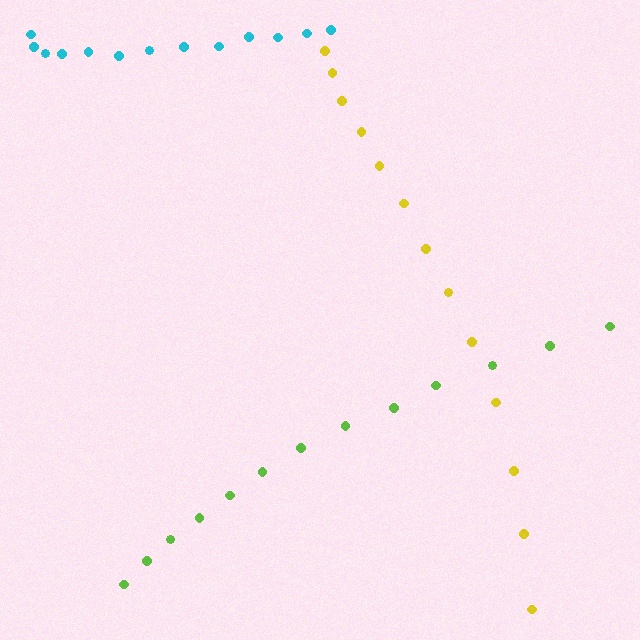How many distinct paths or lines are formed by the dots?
There are 3 distinct paths.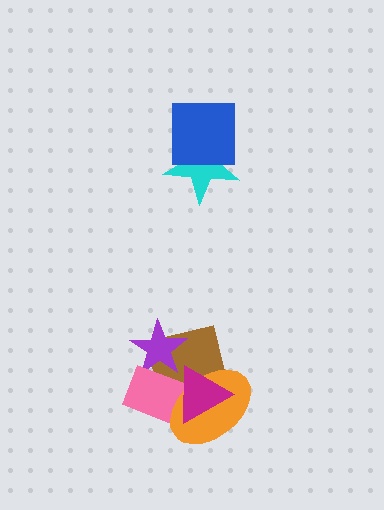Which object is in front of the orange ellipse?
The magenta triangle is in front of the orange ellipse.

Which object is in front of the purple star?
The pink rectangle is in front of the purple star.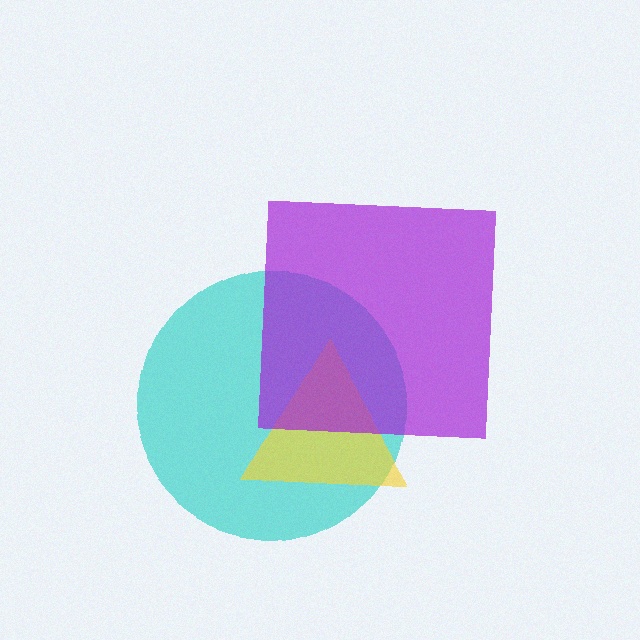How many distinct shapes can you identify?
There are 3 distinct shapes: a cyan circle, a yellow triangle, a purple square.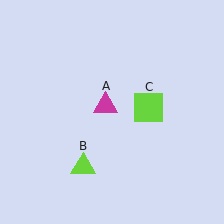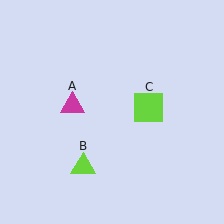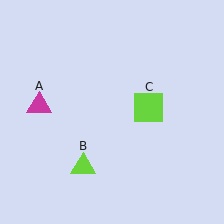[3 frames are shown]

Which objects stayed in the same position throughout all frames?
Lime triangle (object B) and lime square (object C) remained stationary.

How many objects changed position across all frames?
1 object changed position: magenta triangle (object A).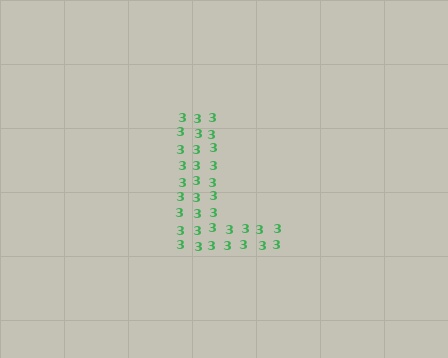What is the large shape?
The large shape is the letter L.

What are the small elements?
The small elements are digit 3's.